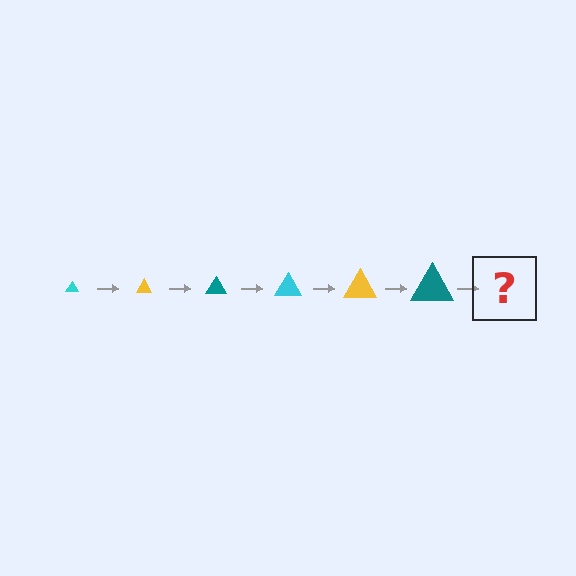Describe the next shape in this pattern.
It should be a cyan triangle, larger than the previous one.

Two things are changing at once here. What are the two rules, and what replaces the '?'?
The two rules are that the triangle grows larger each step and the color cycles through cyan, yellow, and teal. The '?' should be a cyan triangle, larger than the previous one.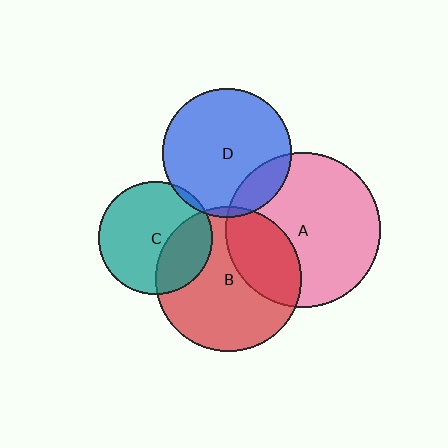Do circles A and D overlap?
Yes.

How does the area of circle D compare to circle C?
Approximately 1.3 times.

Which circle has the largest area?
Circle A (pink).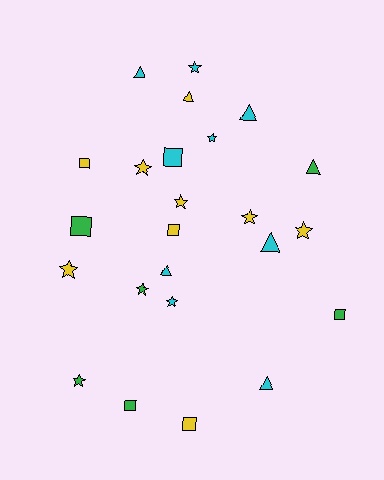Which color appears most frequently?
Yellow, with 9 objects.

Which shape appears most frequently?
Star, with 10 objects.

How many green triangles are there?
There is 1 green triangle.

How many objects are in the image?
There are 24 objects.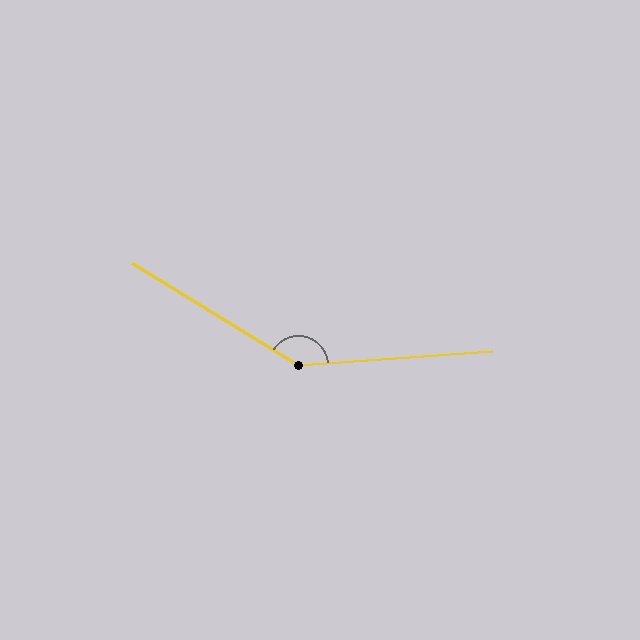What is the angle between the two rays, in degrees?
Approximately 144 degrees.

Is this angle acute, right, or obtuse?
It is obtuse.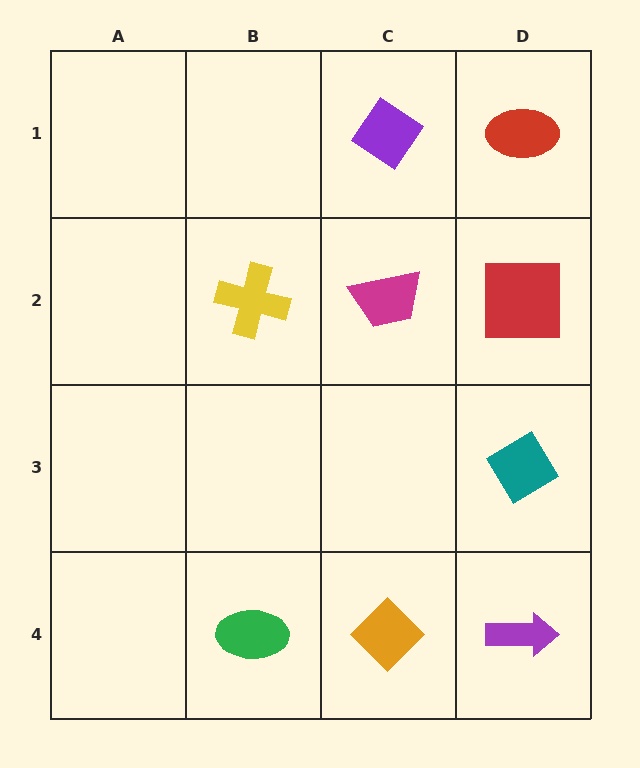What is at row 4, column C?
An orange diamond.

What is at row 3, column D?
A teal diamond.